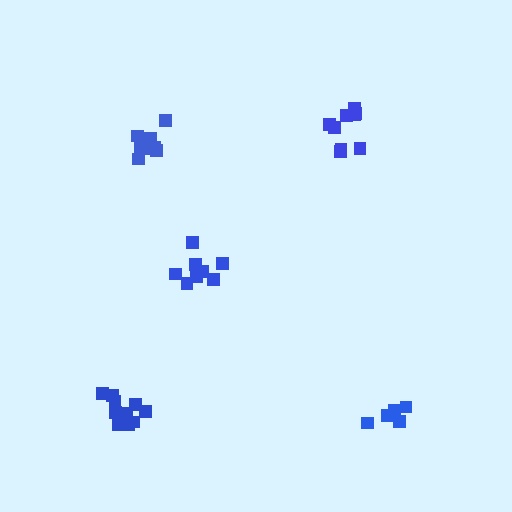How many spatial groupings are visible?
There are 5 spatial groupings.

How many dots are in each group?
Group 1: 9 dots, Group 2: 8 dots, Group 3: 11 dots, Group 4: 9 dots, Group 5: 5 dots (42 total).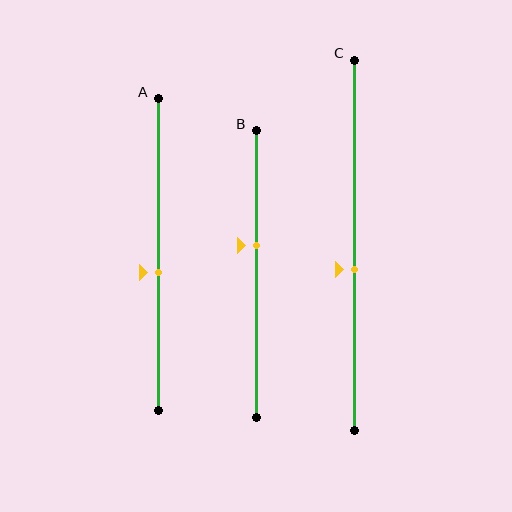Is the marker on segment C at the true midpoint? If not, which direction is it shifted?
No, the marker on segment C is shifted downward by about 6% of the segment length.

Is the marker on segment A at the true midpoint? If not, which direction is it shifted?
No, the marker on segment A is shifted downward by about 6% of the segment length.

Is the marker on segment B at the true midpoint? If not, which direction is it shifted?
No, the marker on segment B is shifted upward by about 10% of the segment length.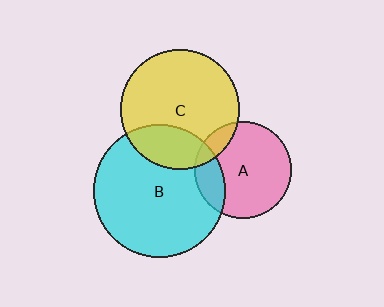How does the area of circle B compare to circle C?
Approximately 1.2 times.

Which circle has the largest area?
Circle B (cyan).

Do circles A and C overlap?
Yes.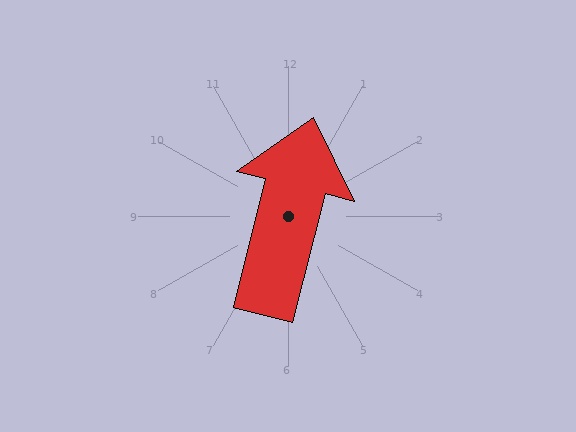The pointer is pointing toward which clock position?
Roughly 12 o'clock.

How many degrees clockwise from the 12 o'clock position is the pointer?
Approximately 14 degrees.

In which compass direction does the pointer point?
North.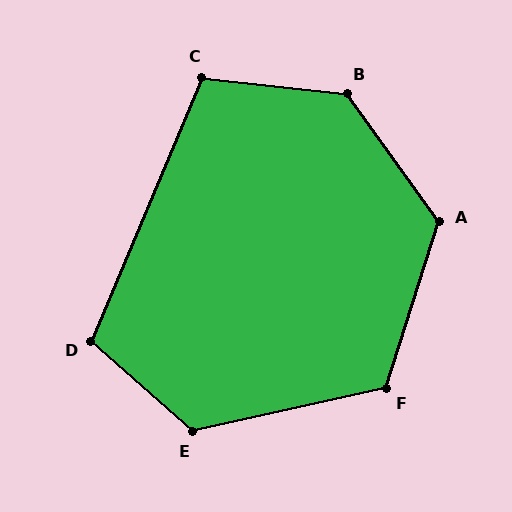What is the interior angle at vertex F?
Approximately 120 degrees (obtuse).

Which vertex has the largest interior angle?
B, at approximately 132 degrees.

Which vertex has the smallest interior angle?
C, at approximately 107 degrees.